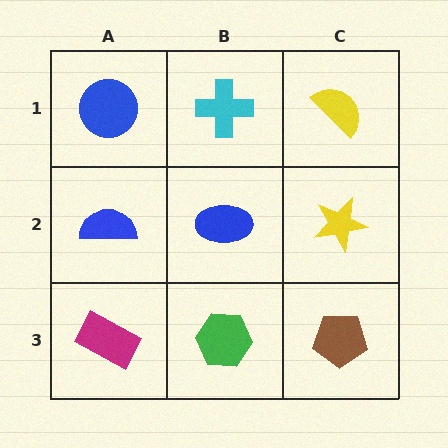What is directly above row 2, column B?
A cyan cross.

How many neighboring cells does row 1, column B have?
3.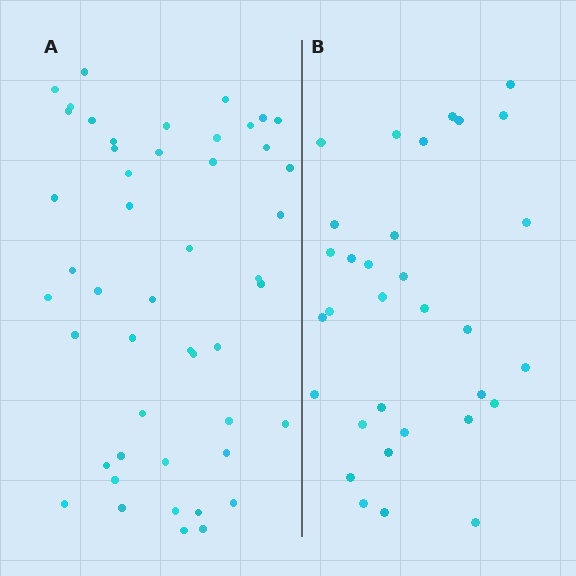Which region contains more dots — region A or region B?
Region A (the left region) has more dots.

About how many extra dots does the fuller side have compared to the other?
Region A has approximately 15 more dots than region B.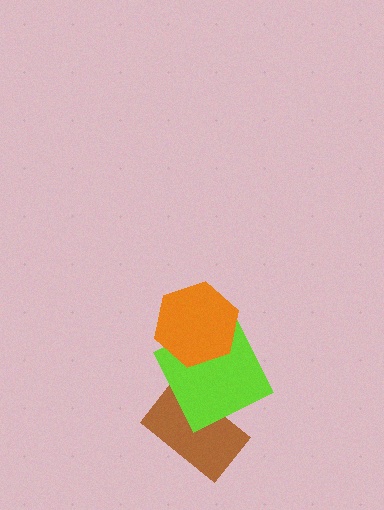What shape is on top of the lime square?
The orange hexagon is on top of the lime square.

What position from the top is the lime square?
The lime square is 2nd from the top.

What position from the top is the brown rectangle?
The brown rectangle is 3rd from the top.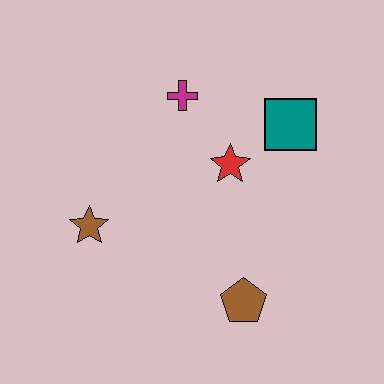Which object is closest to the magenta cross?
The red star is closest to the magenta cross.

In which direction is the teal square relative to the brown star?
The teal square is to the right of the brown star.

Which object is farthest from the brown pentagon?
The magenta cross is farthest from the brown pentagon.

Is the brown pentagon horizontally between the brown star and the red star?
No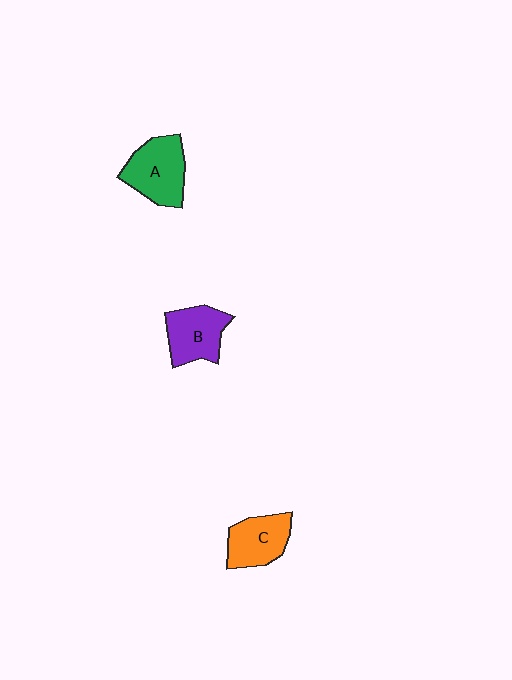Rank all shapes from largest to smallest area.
From largest to smallest: A (green), B (purple), C (orange).